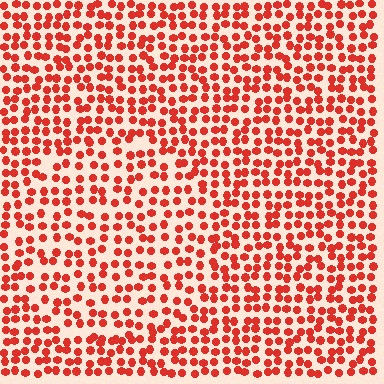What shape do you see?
I see a circle.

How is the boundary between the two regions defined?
The boundary is defined by a change in element density (approximately 1.4x ratio). All elements are the same color, size, and shape.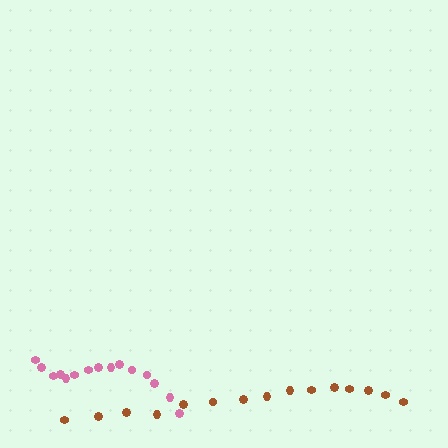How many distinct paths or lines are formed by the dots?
There are 2 distinct paths.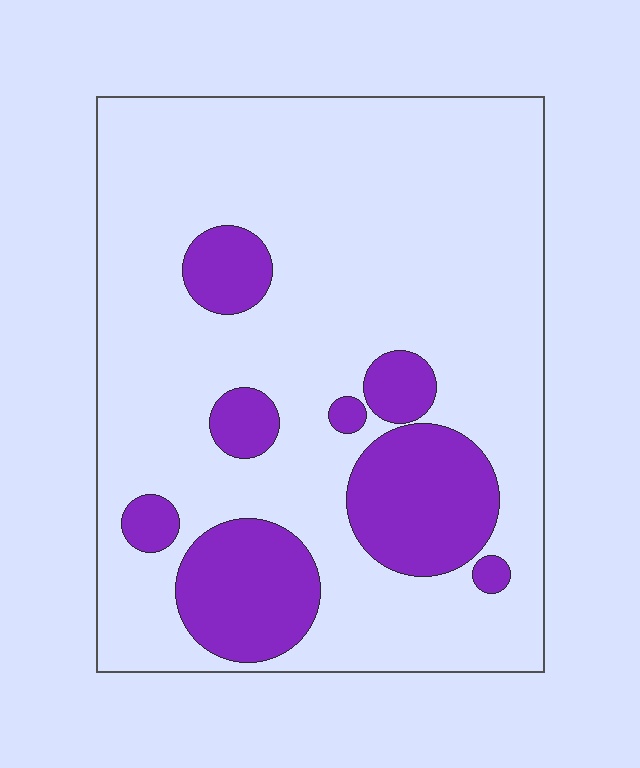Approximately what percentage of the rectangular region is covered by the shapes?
Approximately 20%.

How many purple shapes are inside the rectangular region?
8.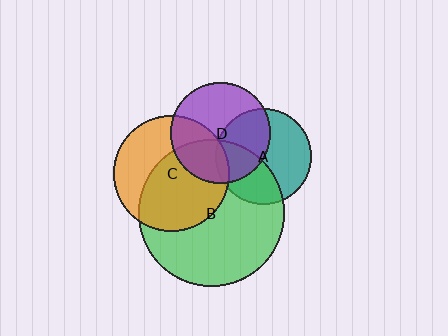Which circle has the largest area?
Circle B (green).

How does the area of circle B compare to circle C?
Approximately 1.6 times.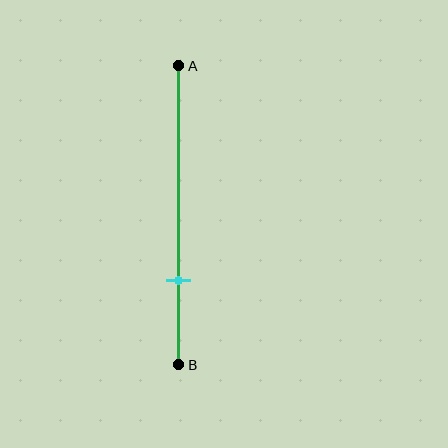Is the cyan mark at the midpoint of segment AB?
No, the mark is at about 70% from A, not at the 50% midpoint.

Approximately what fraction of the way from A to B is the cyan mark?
The cyan mark is approximately 70% of the way from A to B.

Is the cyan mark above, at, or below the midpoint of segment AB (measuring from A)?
The cyan mark is below the midpoint of segment AB.